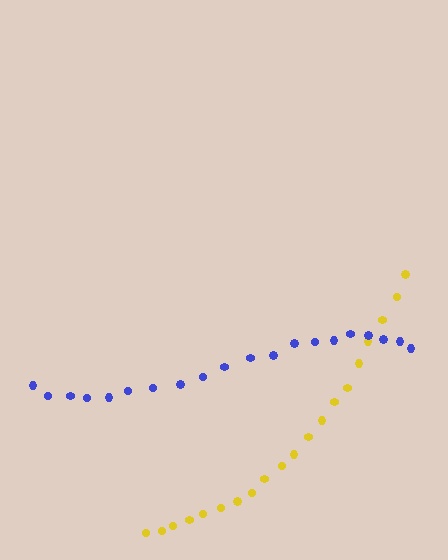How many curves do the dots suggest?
There are 2 distinct paths.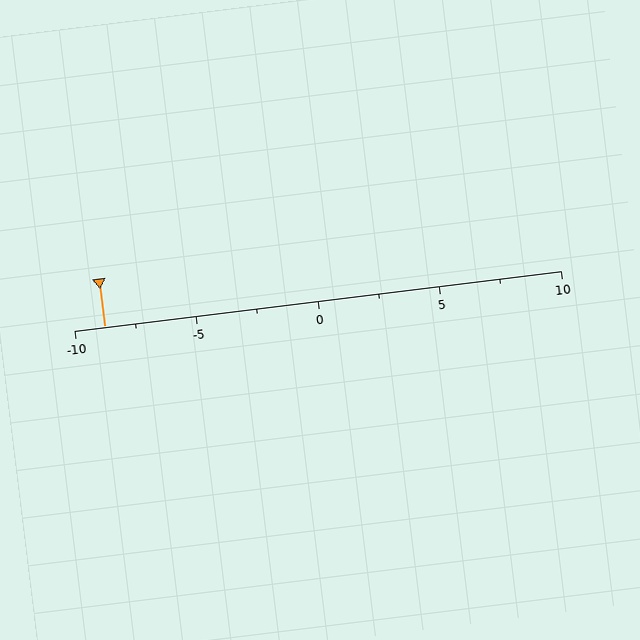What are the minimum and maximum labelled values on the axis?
The axis runs from -10 to 10.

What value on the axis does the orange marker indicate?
The marker indicates approximately -8.8.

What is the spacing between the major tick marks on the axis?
The major ticks are spaced 5 apart.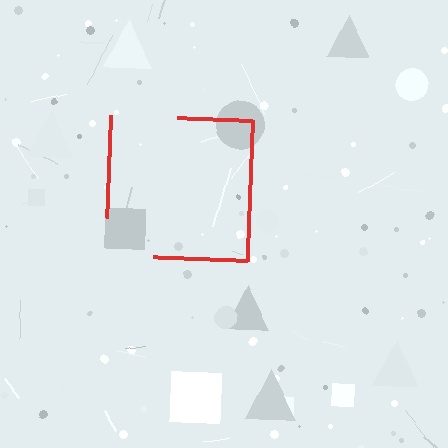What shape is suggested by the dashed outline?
The dashed outline suggests a square.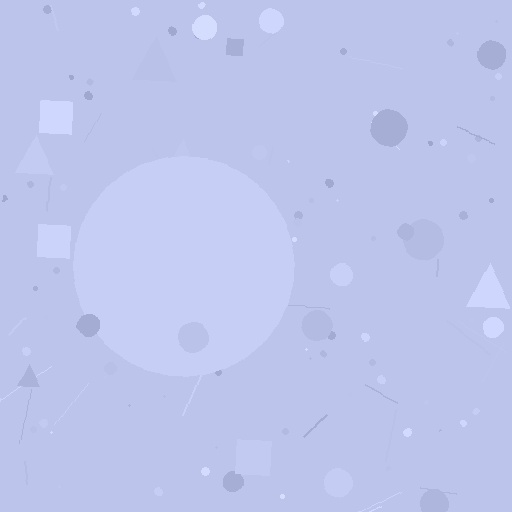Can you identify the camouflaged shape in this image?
The camouflaged shape is a circle.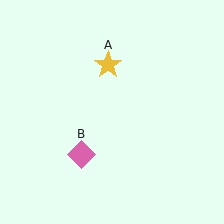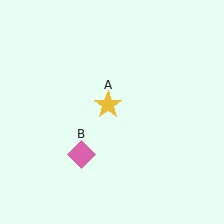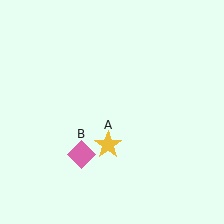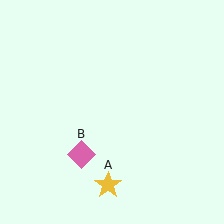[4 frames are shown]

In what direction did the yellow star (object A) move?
The yellow star (object A) moved down.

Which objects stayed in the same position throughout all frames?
Pink diamond (object B) remained stationary.